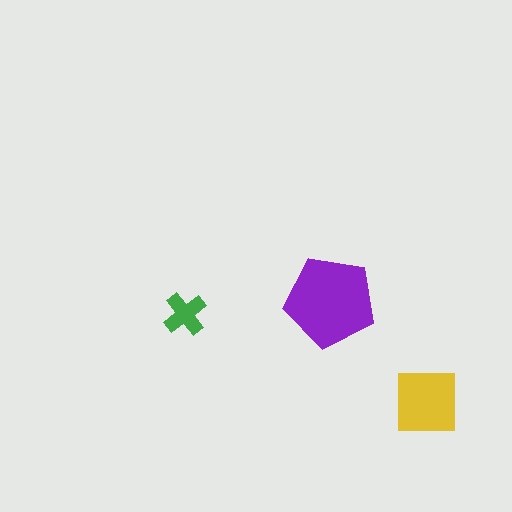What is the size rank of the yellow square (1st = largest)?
2nd.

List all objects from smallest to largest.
The green cross, the yellow square, the purple pentagon.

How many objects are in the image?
There are 3 objects in the image.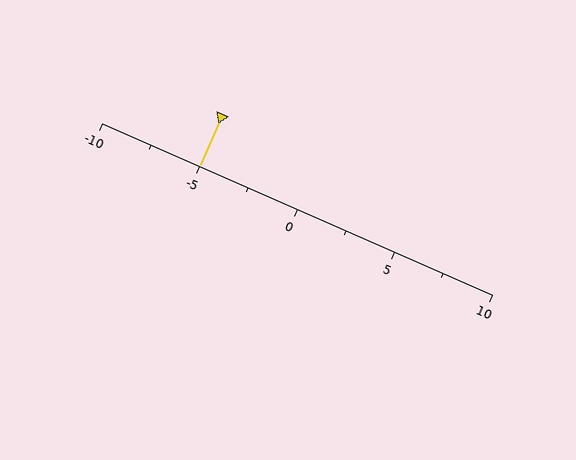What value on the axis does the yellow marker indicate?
The marker indicates approximately -5.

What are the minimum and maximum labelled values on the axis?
The axis runs from -10 to 10.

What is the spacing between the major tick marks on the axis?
The major ticks are spaced 5 apart.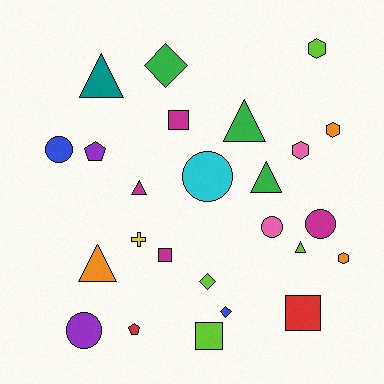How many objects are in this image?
There are 25 objects.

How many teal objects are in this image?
There is 1 teal object.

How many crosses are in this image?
There is 1 cross.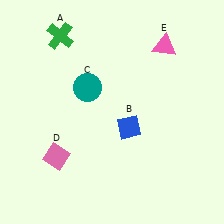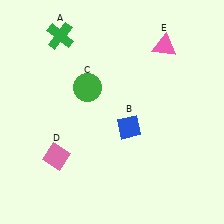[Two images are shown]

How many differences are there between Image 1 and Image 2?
There is 1 difference between the two images.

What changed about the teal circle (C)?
In Image 1, C is teal. In Image 2, it changed to green.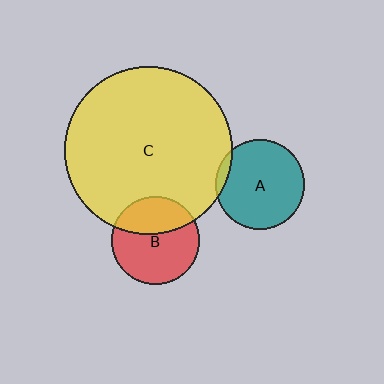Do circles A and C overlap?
Yes.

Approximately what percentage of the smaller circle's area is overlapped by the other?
Approximately 5%.